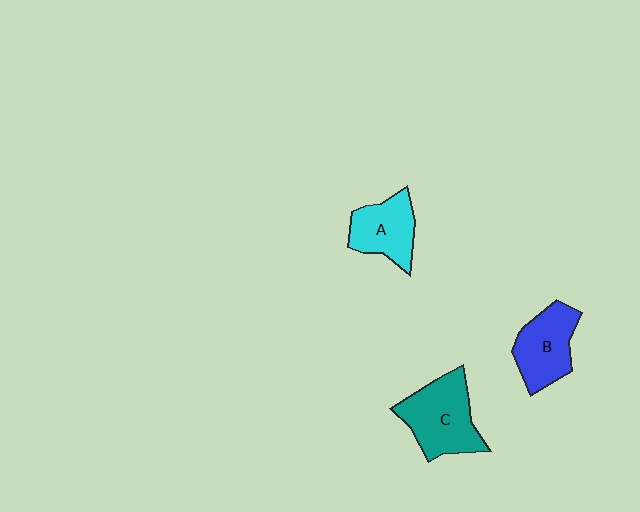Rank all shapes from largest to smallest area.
From largest to smallest: C (teal), B (blue), A (cyan).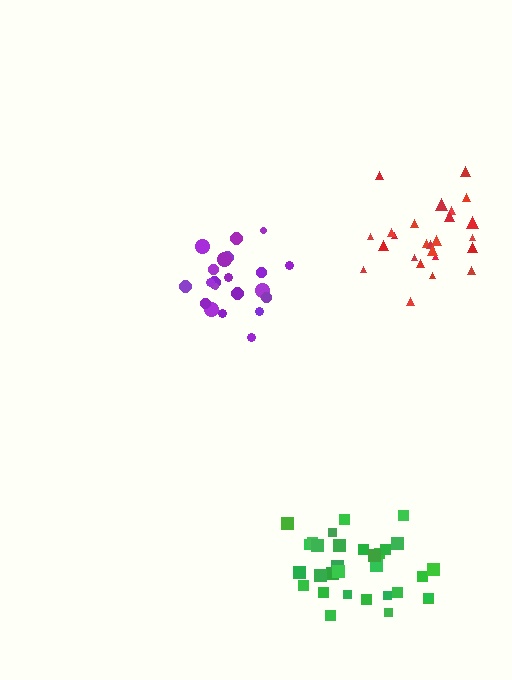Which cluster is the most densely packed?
Purple.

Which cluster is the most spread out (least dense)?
Red.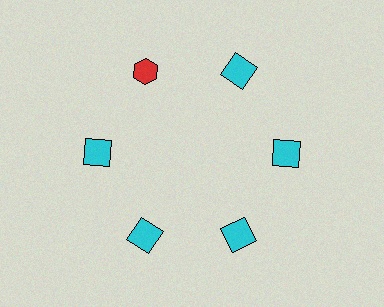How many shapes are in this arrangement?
There are 6 shapes arranged in a ring pattern.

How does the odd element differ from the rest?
It differs in both color (red instead of cyan) and shape (hexagon instead of square).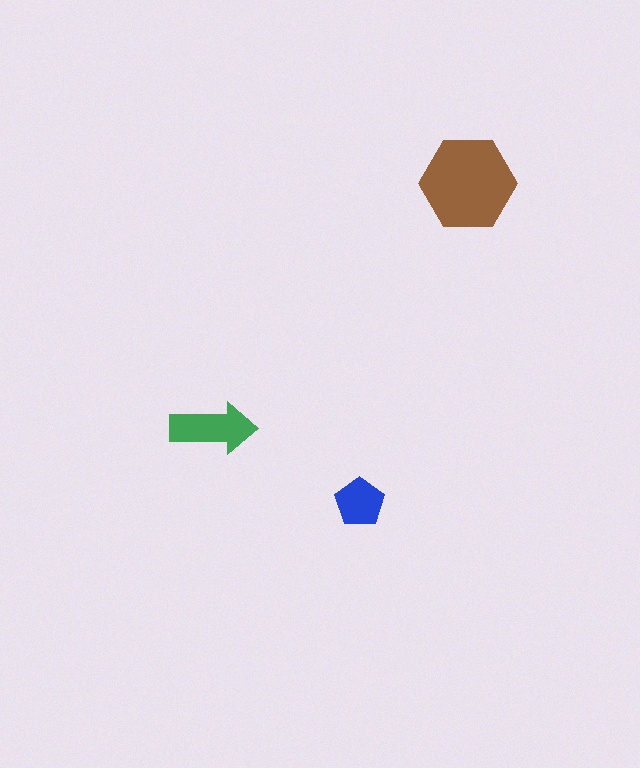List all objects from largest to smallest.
The brown hexagon, the green arrow, the blue pentagon.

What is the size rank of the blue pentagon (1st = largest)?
3rd.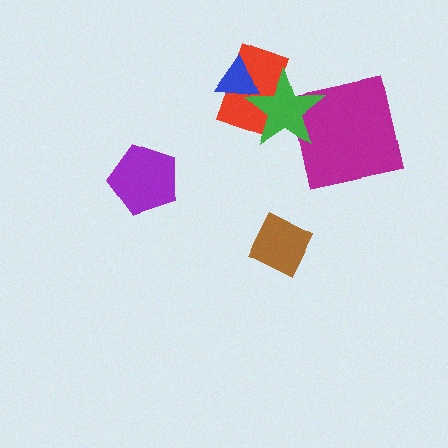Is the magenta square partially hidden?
Yes, it is partially covered by another shape.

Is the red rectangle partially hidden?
Yes, it is partially covered by another shape.